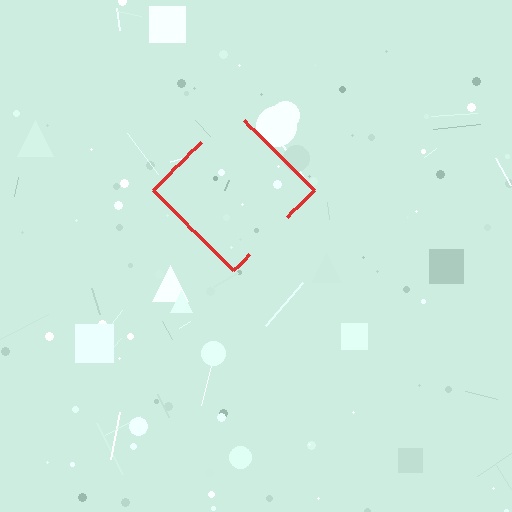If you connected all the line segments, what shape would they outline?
They would outline a diamond.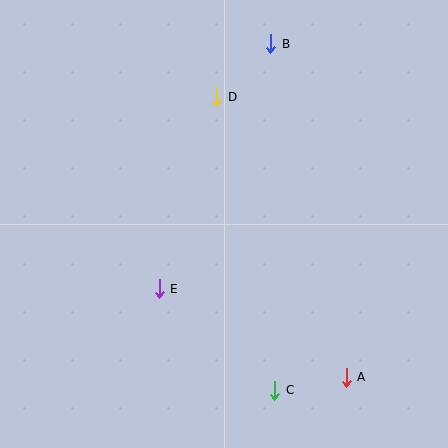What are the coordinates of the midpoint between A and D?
The midpoint between A and D is at (281, 237).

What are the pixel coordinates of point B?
Point B is at (271, 44).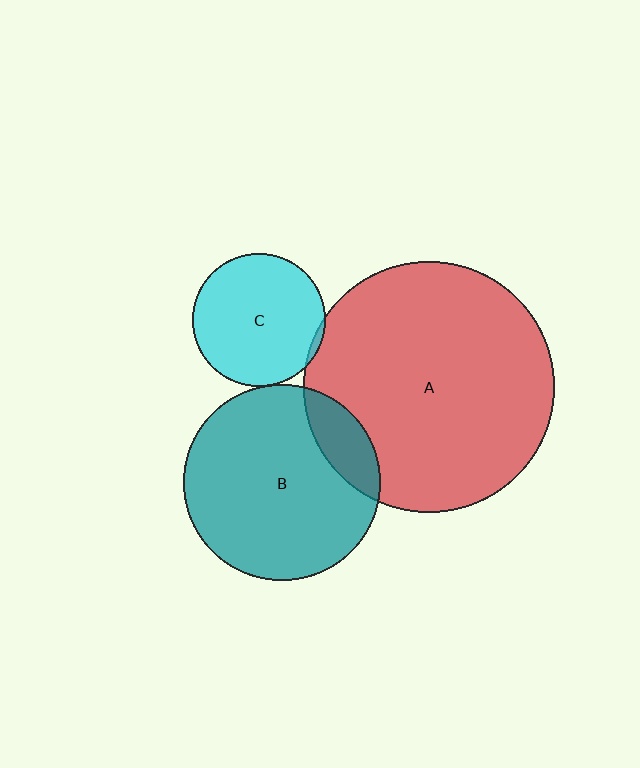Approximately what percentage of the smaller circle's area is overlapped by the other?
Approximately 5%.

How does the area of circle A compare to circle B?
Approximately 1.6 times.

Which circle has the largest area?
Circle A (red).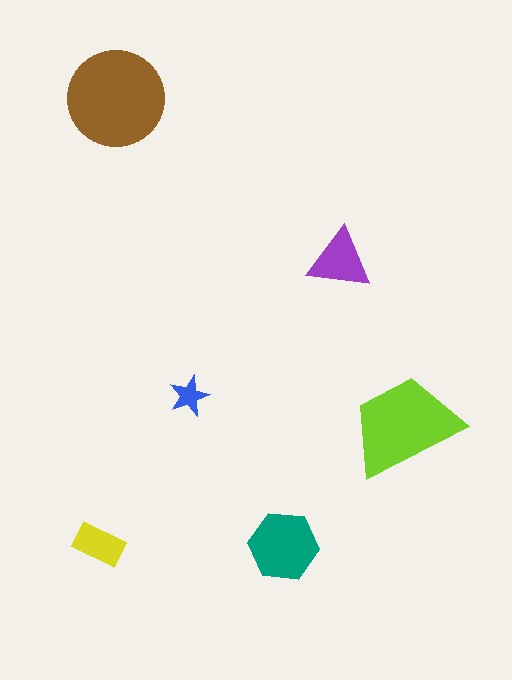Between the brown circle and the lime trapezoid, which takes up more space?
The brown circle.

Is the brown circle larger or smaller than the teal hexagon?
Larger.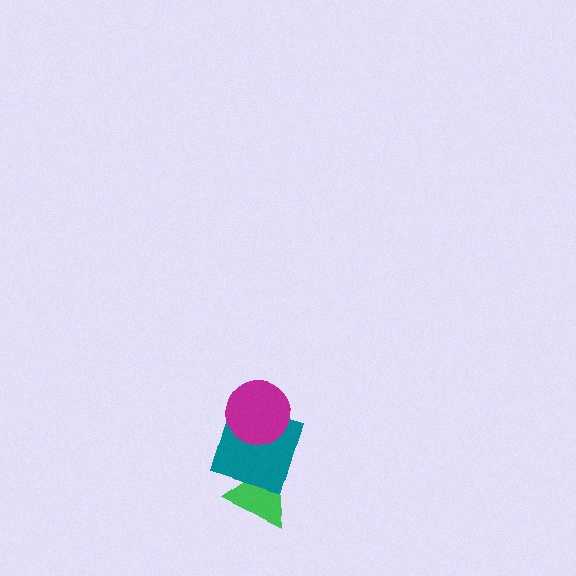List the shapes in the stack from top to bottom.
From top to bottom: the magenta circle, the teal square, the green triangle.